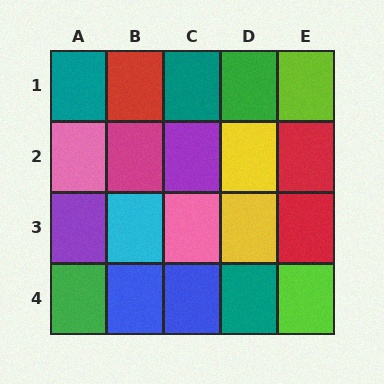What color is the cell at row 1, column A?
Teal.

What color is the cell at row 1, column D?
Green.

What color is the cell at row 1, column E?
Lime.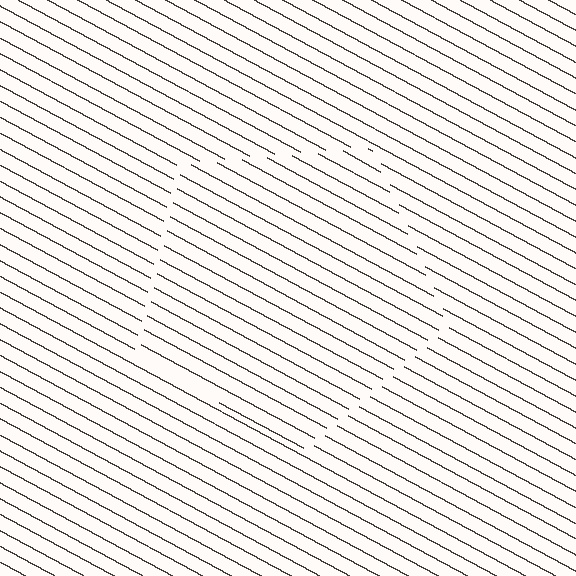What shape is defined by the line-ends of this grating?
An illusory pentagon. The interior of the shape contains the same grating, shifted by half a period — the contour is defined by the phase discontinuity where line-ends from the inner and outer gratings abut.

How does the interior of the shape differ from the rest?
The interior of the shape contains the same grating, shifted by half a period — the contour is defined by the phase discontinuity where line-ends from the inner and outer gratings abut.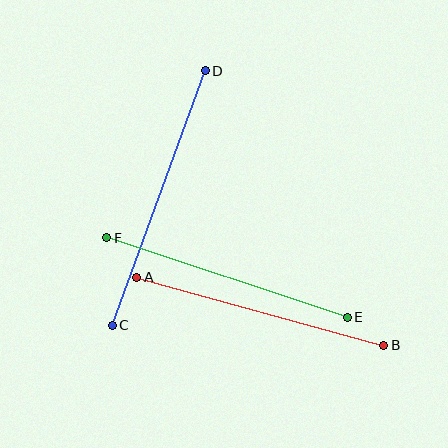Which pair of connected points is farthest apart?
Points C and D are farthest apart.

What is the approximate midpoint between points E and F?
The midpoint is at approximately (227, 277) pixels.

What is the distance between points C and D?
The distance is approximately 271 pixels.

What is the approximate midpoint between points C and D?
The midpoint is at approximately (159, 198) pixels.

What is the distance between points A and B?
The distance is approximately 256 pixels.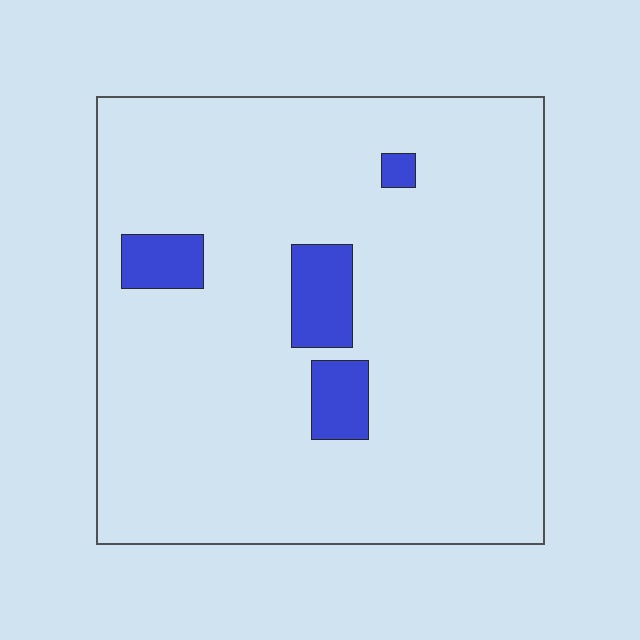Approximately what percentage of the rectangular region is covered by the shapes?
Approximately 10%.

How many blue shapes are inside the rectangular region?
4.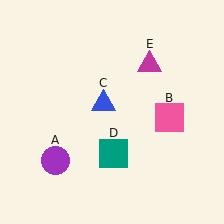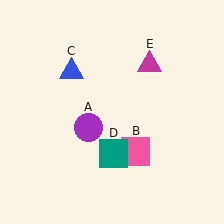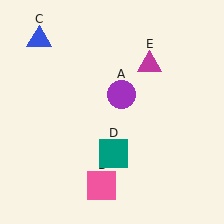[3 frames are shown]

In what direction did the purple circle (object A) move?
The purple circle (object A) moved up and to the right.